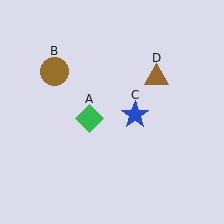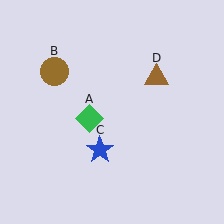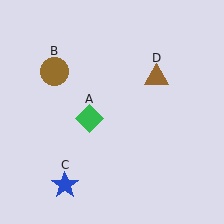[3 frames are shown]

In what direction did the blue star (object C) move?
The blue star (object C) moved down and to the left.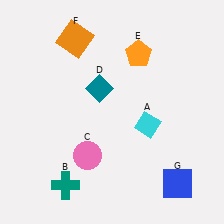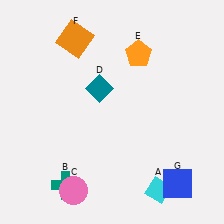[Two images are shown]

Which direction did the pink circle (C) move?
The pink circle (C) moved down.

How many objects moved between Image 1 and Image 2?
2 objects moved between the two images.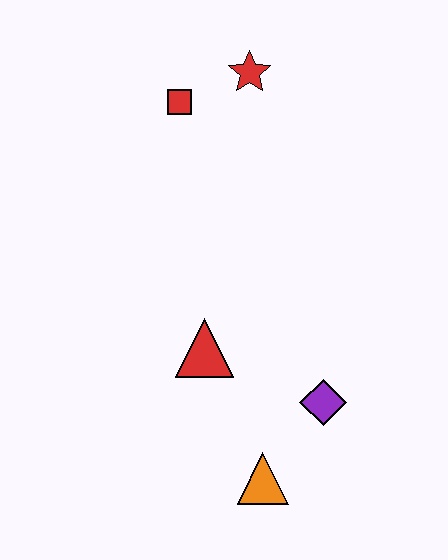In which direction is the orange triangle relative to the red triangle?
The orange triangle is below the red triangle.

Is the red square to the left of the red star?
Yes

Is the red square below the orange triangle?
No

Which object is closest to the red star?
The red square is closest to the red star.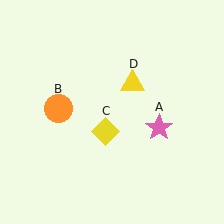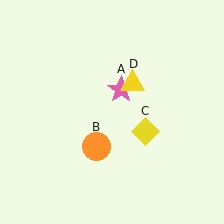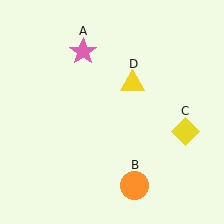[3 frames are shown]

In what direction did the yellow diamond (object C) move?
The yellow diamond (object C) moved right.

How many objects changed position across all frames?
3 objects changed position: pink star (object A), orange circle (object B), yellow diamond (object C).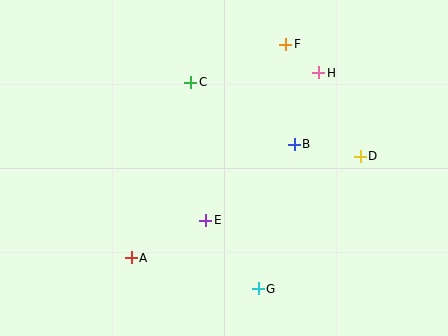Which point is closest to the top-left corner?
Point C is closest to the top-left corner.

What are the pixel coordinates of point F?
Point F is at (286, 44).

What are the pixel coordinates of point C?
Point C is at (191, 82).